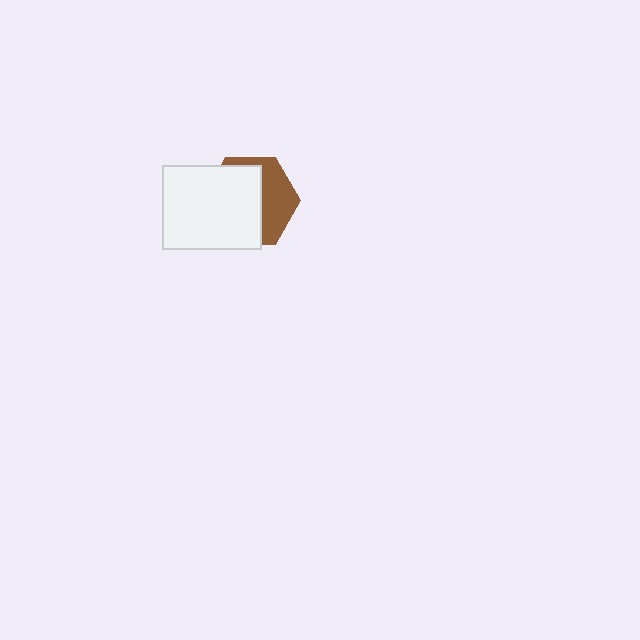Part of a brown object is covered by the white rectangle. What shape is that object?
It is a hexagon.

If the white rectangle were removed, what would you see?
You would see the complete brown hexagon.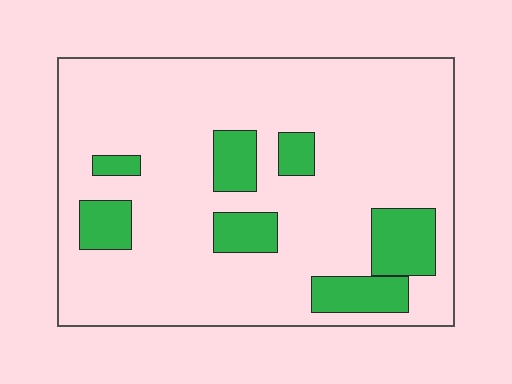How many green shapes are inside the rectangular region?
7.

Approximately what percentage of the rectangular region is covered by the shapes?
Approximately 15%.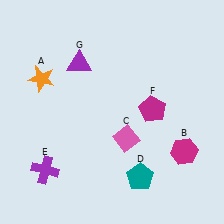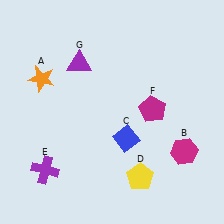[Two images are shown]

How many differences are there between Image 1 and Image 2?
There are 2 differences between the two images.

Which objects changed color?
C changed from pink to blue. D changed from teal to yellow.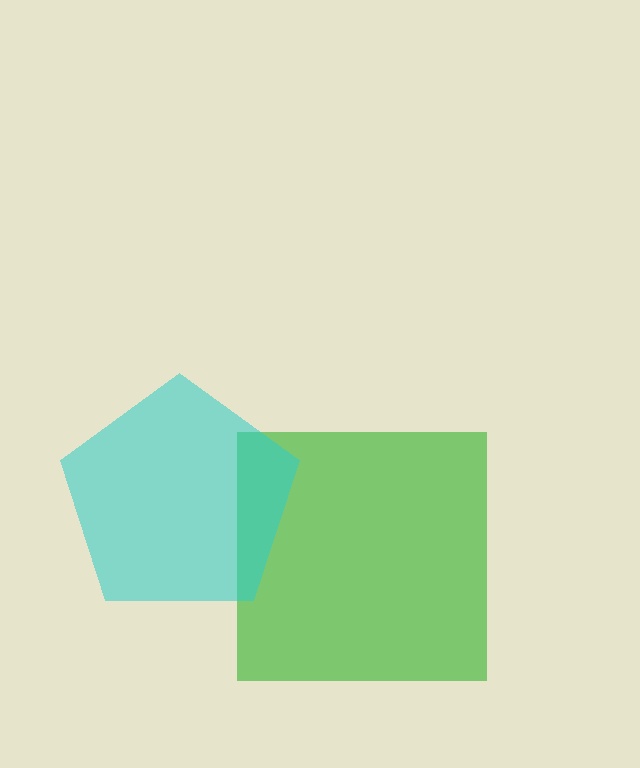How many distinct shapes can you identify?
There are 2 distinct shapes: a green square, a cyan pentagon.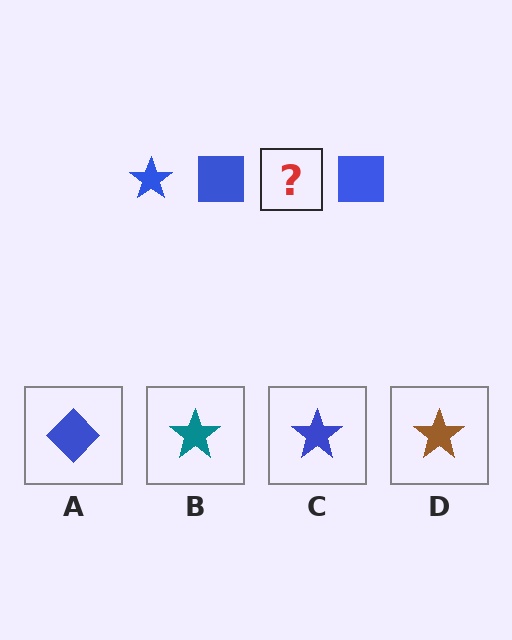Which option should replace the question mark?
Option C.